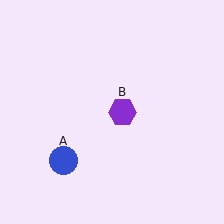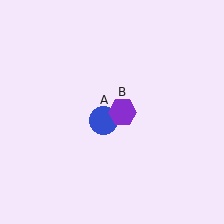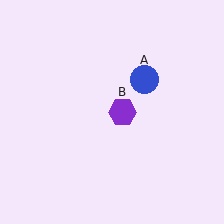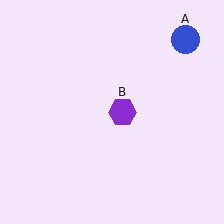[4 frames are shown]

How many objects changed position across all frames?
1 object changed position: blue circle (object A).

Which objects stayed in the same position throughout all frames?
Purple hexagon (object B) remained stationary.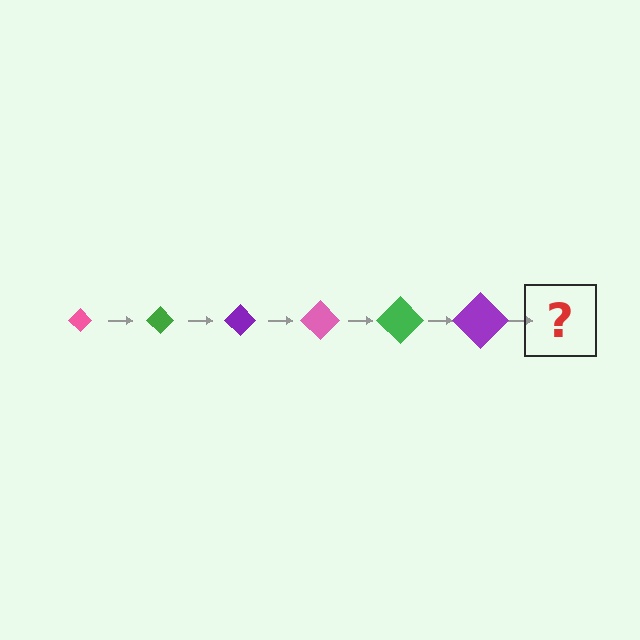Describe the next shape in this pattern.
It should be a pink diamond, larger than the previous one.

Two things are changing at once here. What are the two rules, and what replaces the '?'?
The two rules are that the diamond grows larger each step and the color cycles through pink, green, and purple. The '?' should be a pink diamond, larger than the previous one.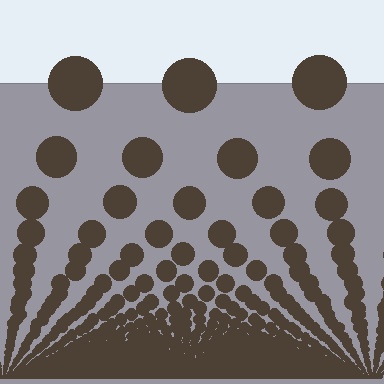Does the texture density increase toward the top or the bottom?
Density increases toward the bottom.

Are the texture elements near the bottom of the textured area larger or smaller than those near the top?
Smaller. The gradient is inverted — elements near the bottom are smaller and denser.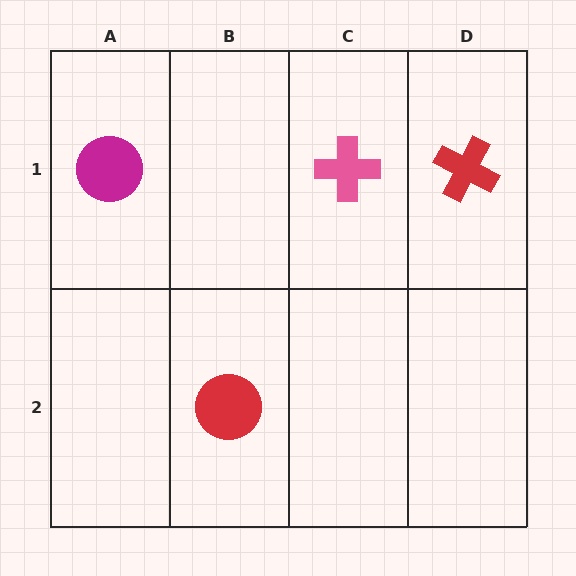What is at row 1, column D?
A red cross.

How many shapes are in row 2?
1 shape.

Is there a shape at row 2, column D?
No, that cell is empty.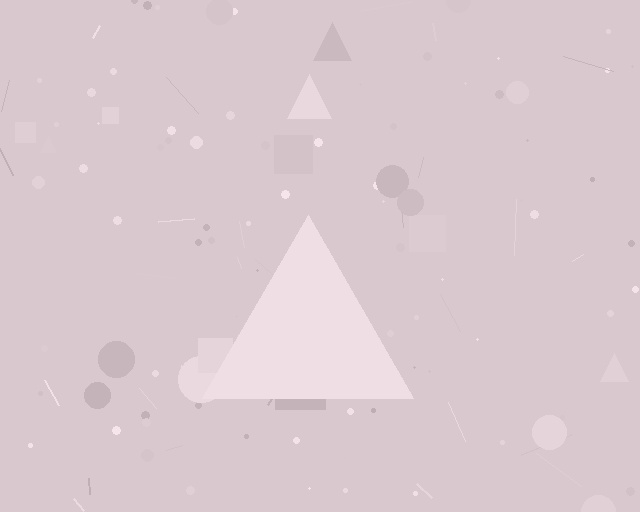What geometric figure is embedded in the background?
A triangle is embedded in the background.